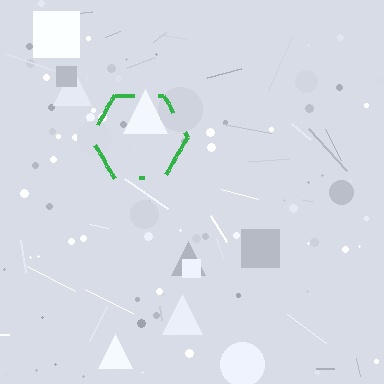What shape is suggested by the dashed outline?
The dashed outline suggests a hexagon.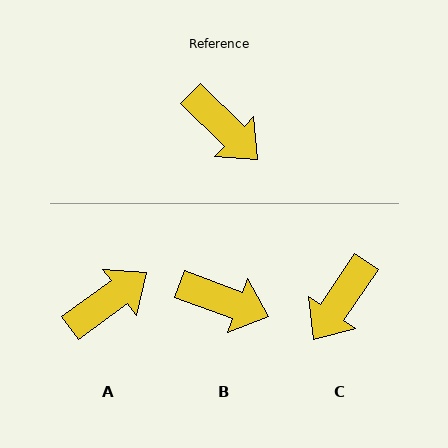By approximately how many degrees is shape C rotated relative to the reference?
Approximately 80 degrees clockwise.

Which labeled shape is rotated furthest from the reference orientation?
A, about 80 degrees away.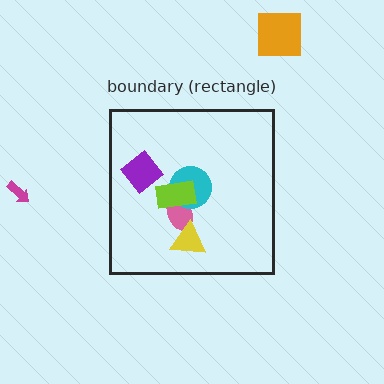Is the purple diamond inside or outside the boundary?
Inside.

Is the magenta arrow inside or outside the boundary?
Outside.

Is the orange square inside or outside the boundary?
Outside.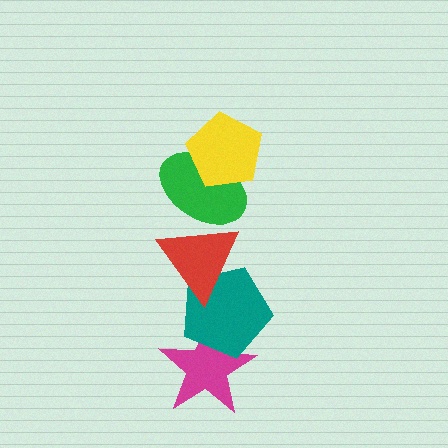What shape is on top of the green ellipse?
The yellow pentagon is on top of the green ellipse.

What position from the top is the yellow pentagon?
The yellow pentagon is 1st from the top.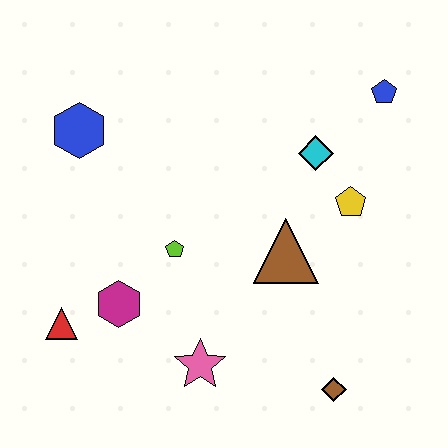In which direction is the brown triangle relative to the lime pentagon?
The brown triangle is to the right of the lime pentagon.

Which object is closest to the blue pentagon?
The cyan diamond is closest to the blue pentagon.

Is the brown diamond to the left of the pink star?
No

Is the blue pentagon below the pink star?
No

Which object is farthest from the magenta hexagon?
The blue pentagon is farthest from the magenta hexagon.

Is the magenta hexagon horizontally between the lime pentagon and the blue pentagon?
No